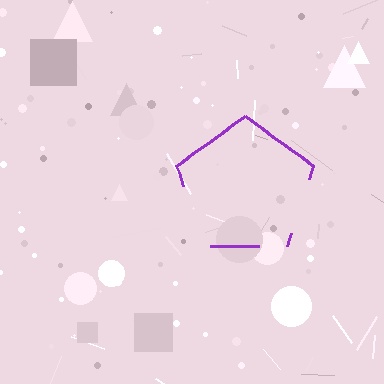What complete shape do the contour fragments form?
The contour fragments form a pentagon.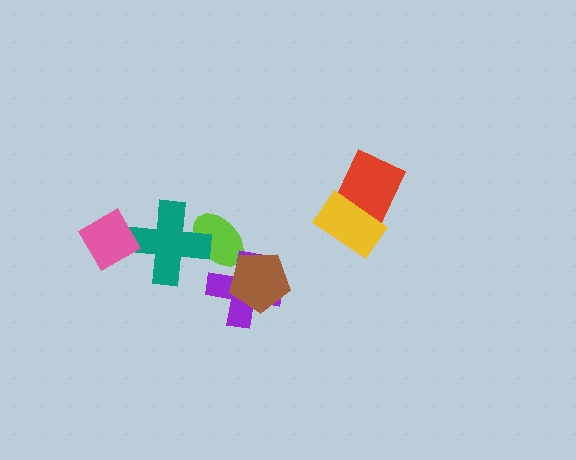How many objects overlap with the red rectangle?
1 object overlaps with the red rectangle.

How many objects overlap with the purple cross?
2 objects overlap with the purple cross.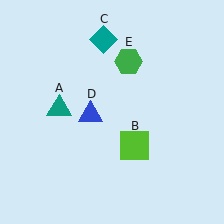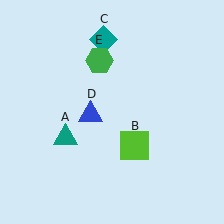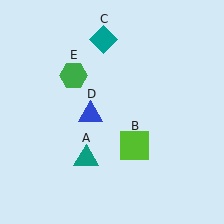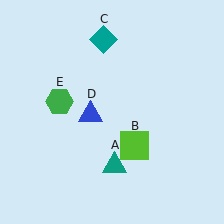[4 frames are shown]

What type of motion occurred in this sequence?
The teal triangle (object A), green hexagon (object E) rotated counterclockwise around the center of the scene.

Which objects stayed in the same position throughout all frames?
Lime square (object B) and teal diamond (object C) and blue triangle (object D) remained stationary.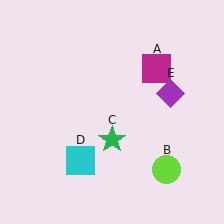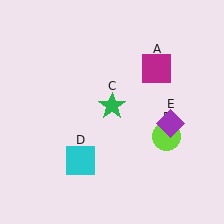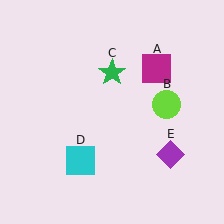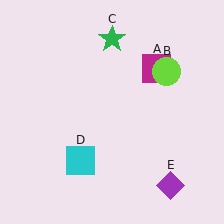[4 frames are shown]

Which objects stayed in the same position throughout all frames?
Magenta square (object A) and cyan square (object D) remained stationary.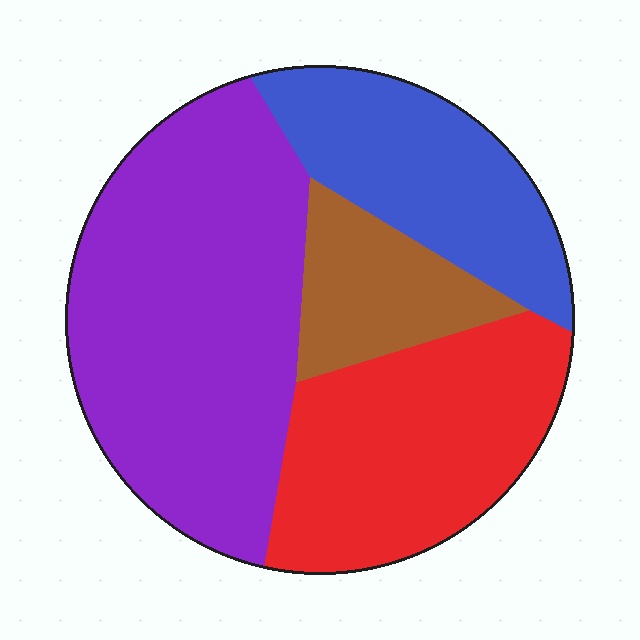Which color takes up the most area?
Purple, at roughly 40%.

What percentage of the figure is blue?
Blue covers around 20% of the figure.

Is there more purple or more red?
Purple.